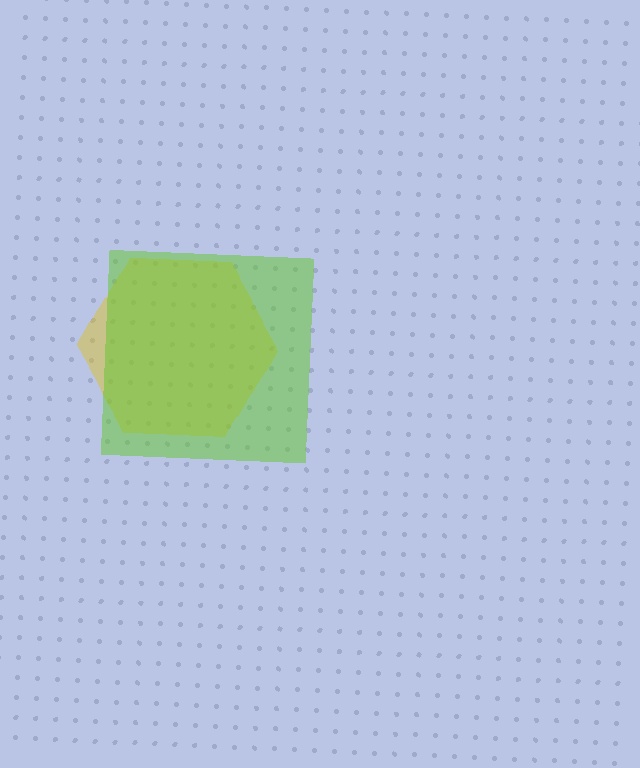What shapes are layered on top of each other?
The layered shapes are: a yellow hexagon, a lime square.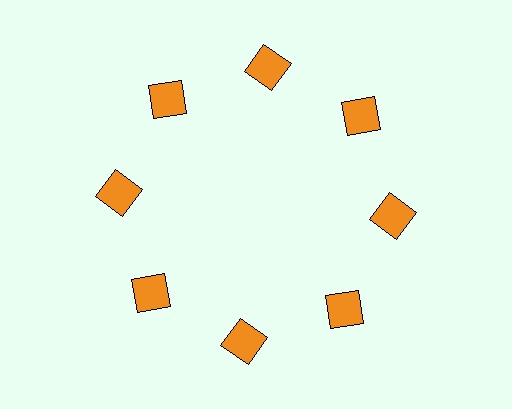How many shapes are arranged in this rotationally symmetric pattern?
There are 8 shapes, arranged in 8 groups of 1.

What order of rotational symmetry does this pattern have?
This pattern has 8-fold rotational symmetry.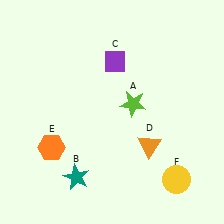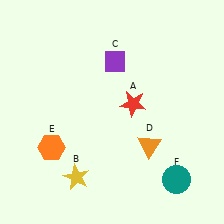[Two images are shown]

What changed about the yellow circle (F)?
In Image 1, F is yellow. In Image 2, it changed to teal.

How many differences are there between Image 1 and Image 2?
There are 3 differences between the two images.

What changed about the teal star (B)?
In Image 1, B is teal. In Image 2, it changed to yellow.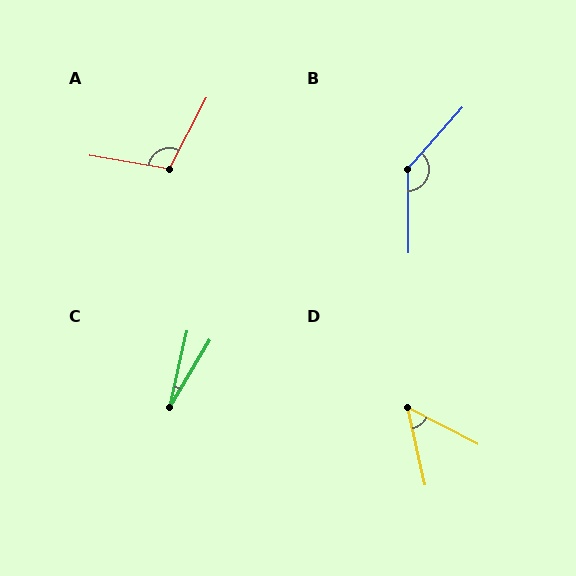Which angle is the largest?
B, at approximately 138 degrees.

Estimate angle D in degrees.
Approximately 50 degrees.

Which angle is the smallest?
C, at approximately 18 degrees.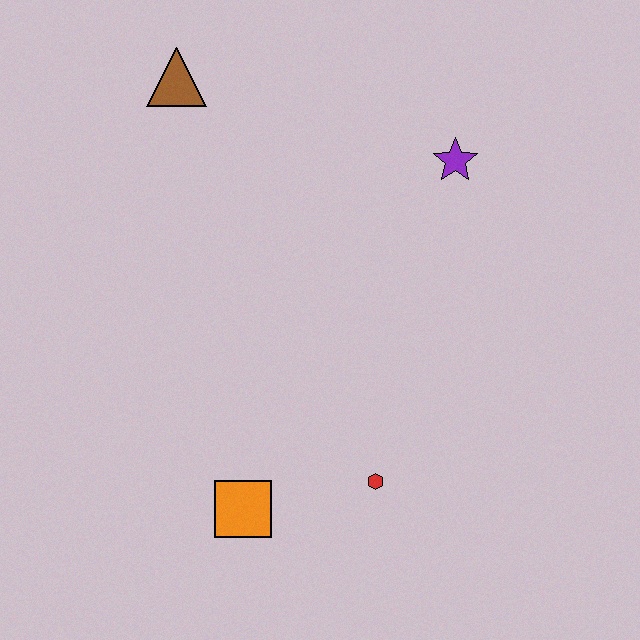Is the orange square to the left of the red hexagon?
Yes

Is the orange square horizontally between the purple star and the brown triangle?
Yes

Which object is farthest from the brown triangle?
The red hexagon is farthest from the brown triangle.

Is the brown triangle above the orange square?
Yes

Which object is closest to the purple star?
The brown triangle is closest to the purple star.